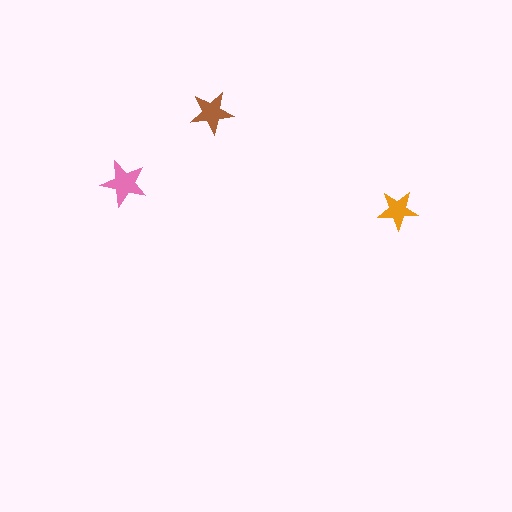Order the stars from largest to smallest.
the pink one, the brown one, the orange one.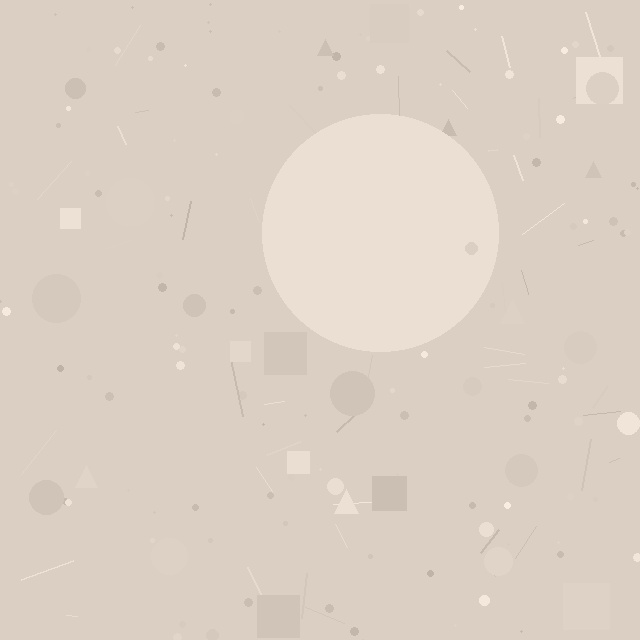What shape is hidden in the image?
A circle is hidden in the image.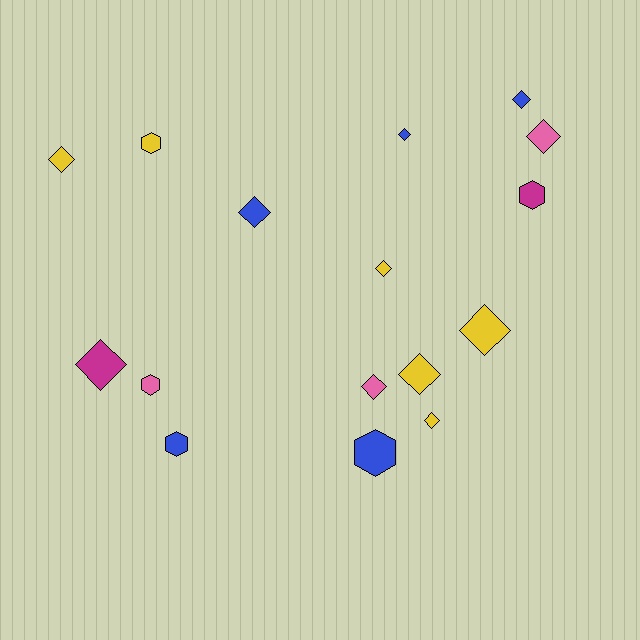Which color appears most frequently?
Yellow, with 6 objects.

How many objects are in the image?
There are 16 objects.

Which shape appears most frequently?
Diamond, with 11 objects.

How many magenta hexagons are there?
There is 1 magenta hexagon.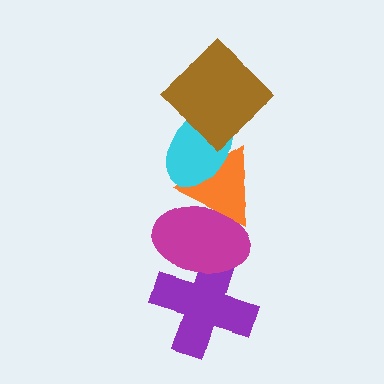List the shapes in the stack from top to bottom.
From top to bottom: the brown diamond, the cyan ellipse, the orange triangle, the magenta ellipse, the purple cross.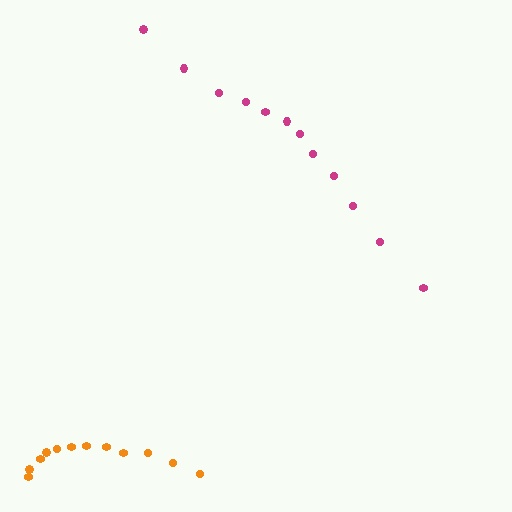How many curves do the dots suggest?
There are 2 distinct paths.